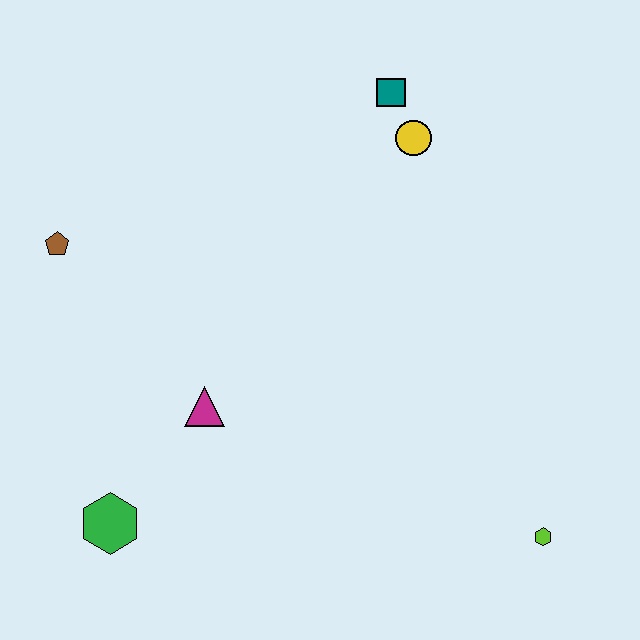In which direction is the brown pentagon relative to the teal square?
The brown pentagon is to the left of the teal square.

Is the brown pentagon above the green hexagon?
Yes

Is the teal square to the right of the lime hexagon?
No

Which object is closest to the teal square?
The yellow circle is closest to the teal square.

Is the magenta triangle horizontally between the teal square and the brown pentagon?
Yes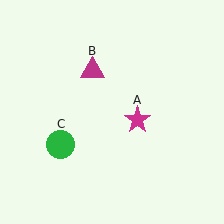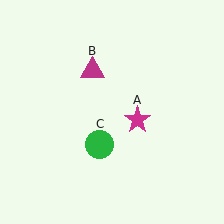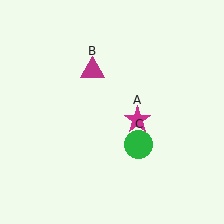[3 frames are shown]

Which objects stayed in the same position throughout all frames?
Magenta star (object A) and magenta triangle (object B) remained stationary.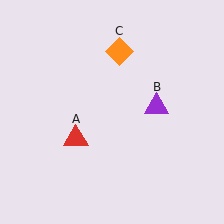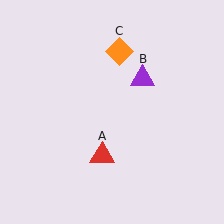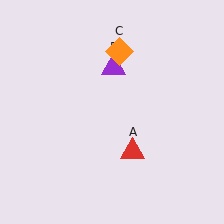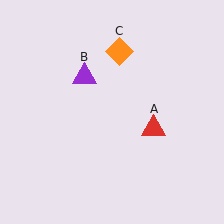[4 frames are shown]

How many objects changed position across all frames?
2 objects changed position: red triangle (object A), purple triangle (object B).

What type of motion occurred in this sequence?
The red triangle (object A), purple triangle (object B) rotated counterclockwise around the center of the scene.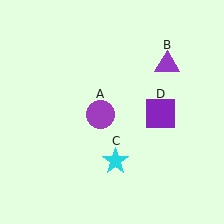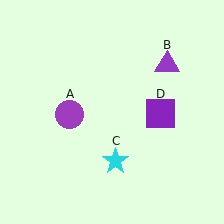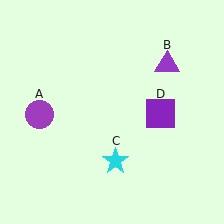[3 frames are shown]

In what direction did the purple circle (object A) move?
The purple circle (object A) moved left.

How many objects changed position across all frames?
1 object changed position: purple circle (object A).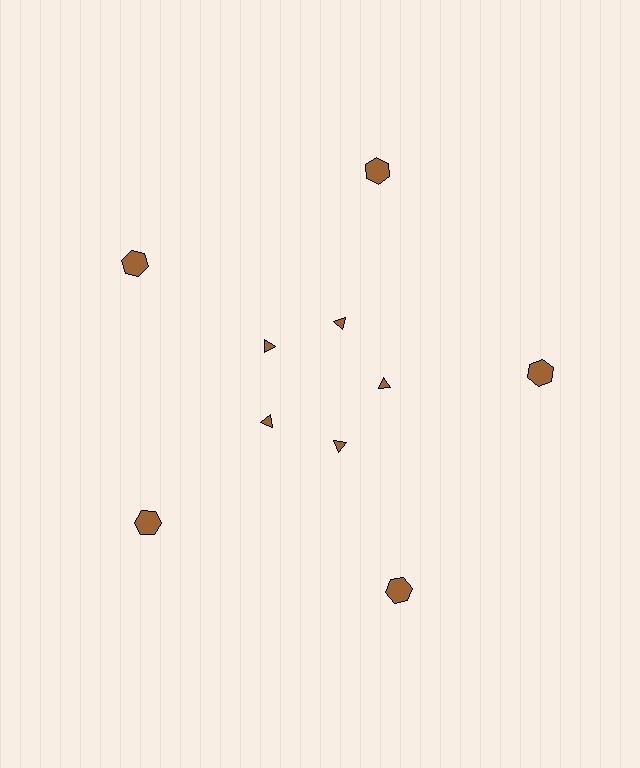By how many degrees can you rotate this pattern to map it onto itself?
The pattern maps onto itself every 72 degrees of rotation.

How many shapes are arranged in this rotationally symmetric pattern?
There are 10 shapes, arranged in 5 groups of 2.